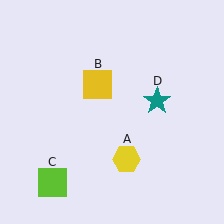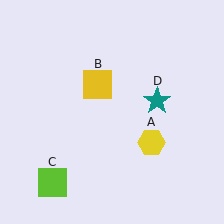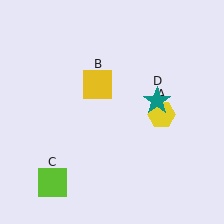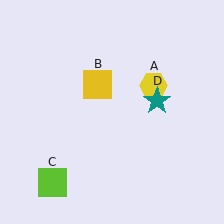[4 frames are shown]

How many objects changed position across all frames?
1 object changed position: yellow hexagon (object A).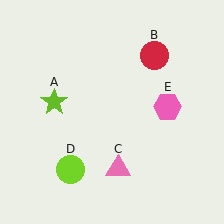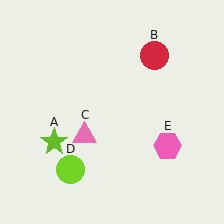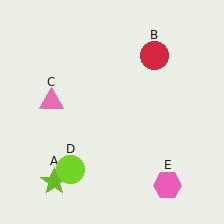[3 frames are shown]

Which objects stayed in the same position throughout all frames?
Red circle (object B) and lime circle (object D) remained stationary.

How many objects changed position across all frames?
3 objects changed position: lime star (object A), pink triangle (object C), pink hexagon (object E).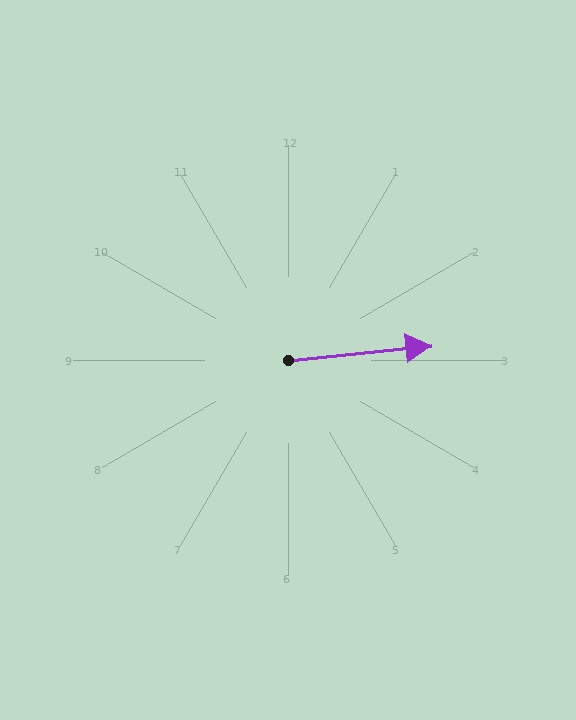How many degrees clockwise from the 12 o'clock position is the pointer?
Approximately 84 degrees.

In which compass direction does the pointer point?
East.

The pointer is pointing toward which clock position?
Roughly 3 o'clock.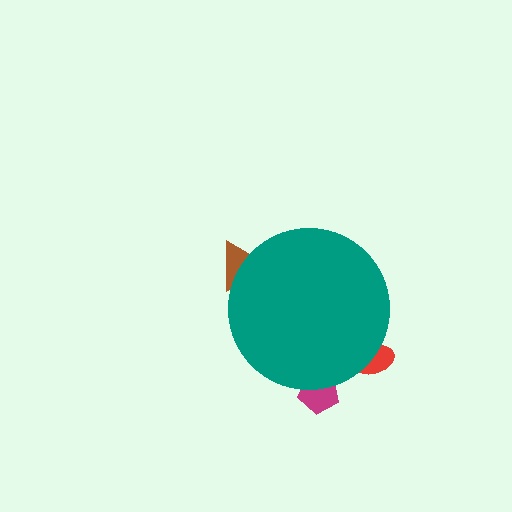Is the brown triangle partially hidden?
Yes, the brown triangle is partially hidden behind the teal circle.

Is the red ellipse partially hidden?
Yes, the red ellipse is partially hidden behind the teal circle.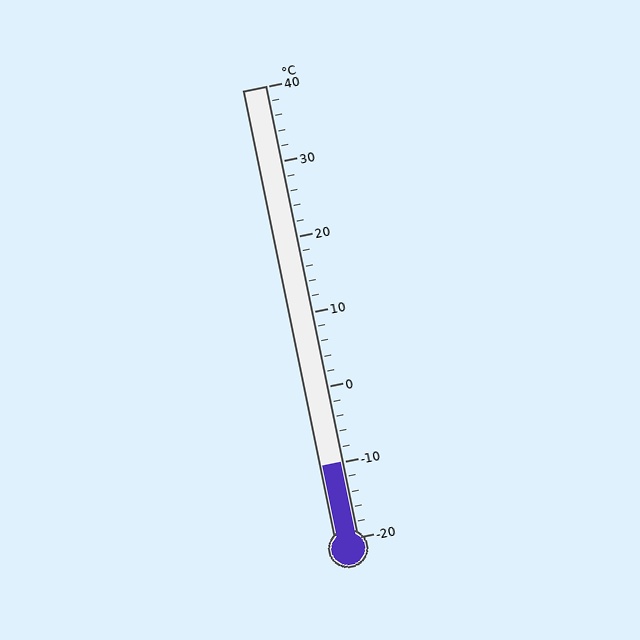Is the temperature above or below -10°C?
The temperature is at -10°C.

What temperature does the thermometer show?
The thermometer shows approximately -10°C.